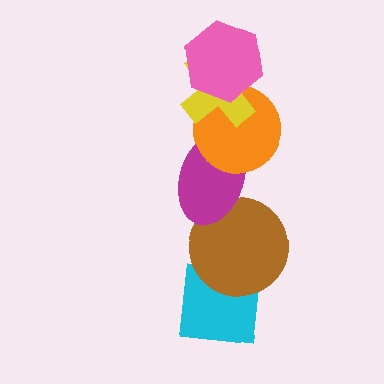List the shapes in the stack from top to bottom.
From top to bottom: the pink hexagon, the yellow cross, the orange circle, the magenta ellipse, the brown circle, the cyan square.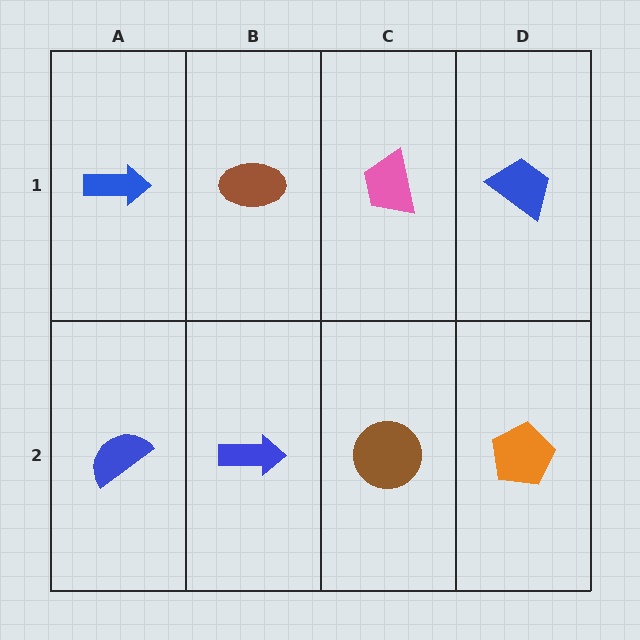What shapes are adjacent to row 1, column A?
A blue semicircle (row 2, column A), a brown ellipse (row 1, column B).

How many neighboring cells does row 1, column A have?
2.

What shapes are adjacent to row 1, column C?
A brown circle (row 2, column C), a brown ellipse (row 1, column B), a blue trapezoid (row 1, column D).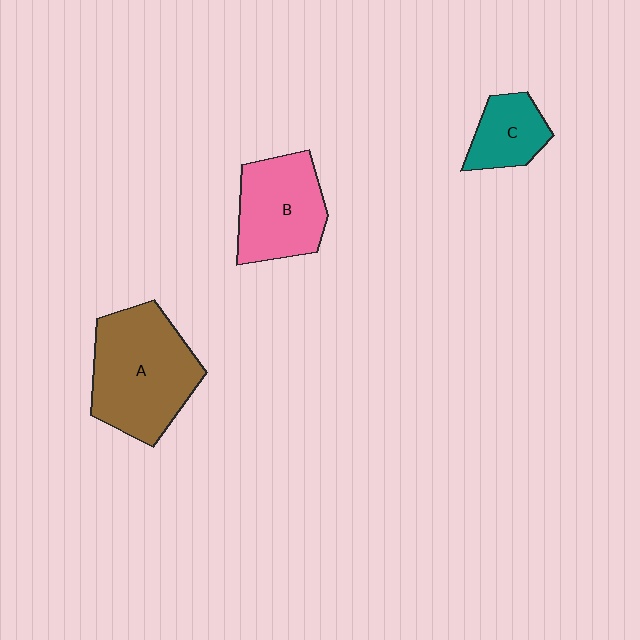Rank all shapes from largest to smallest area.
From largest to smallest: A (brown), B (pink), C (teal).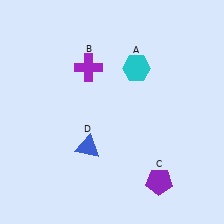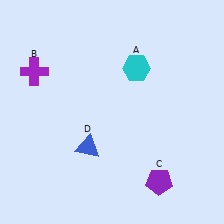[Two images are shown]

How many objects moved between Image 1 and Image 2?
1 object moved between the two images.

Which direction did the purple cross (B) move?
The purple cross (B) moved left.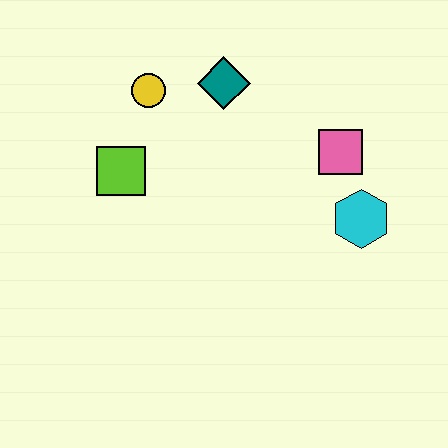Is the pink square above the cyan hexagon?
Yes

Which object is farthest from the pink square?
The lime square is farthest from the pink square.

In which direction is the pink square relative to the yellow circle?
The pink square is to the right of the yellow circle.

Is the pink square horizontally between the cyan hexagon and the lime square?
Yes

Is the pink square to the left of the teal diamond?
No